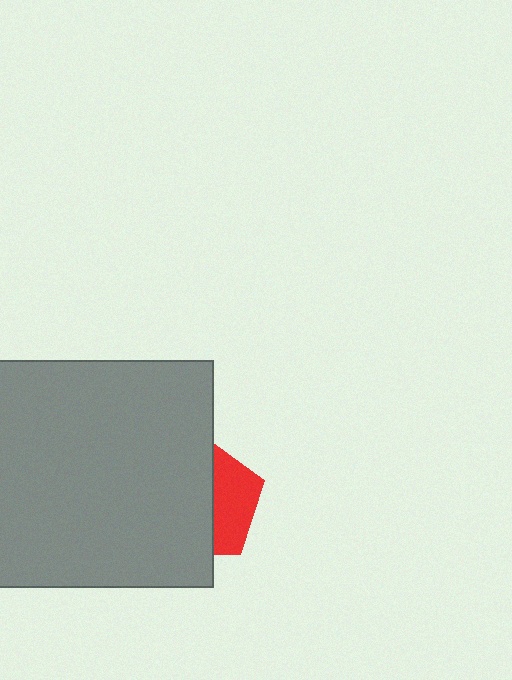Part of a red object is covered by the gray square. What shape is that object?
It is a pentagon.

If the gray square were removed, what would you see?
You would see the complete red pentagon.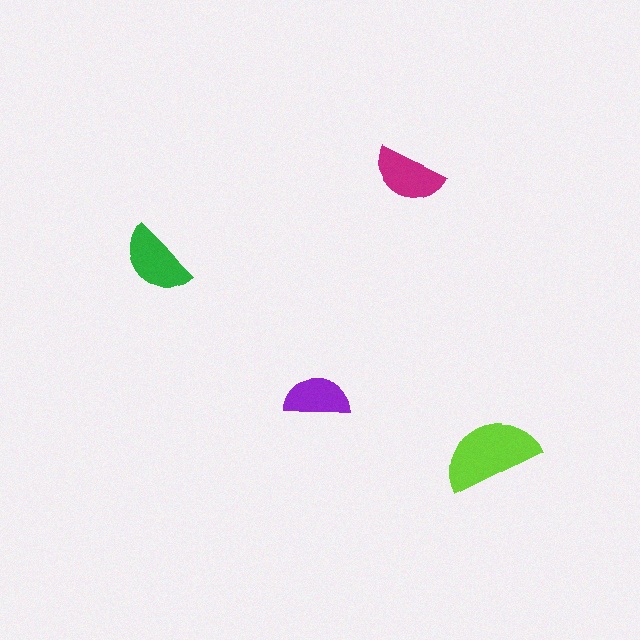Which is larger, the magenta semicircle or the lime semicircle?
The lime one.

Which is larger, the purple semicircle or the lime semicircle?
The lime one.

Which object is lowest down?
The lime semicircle is bottommost.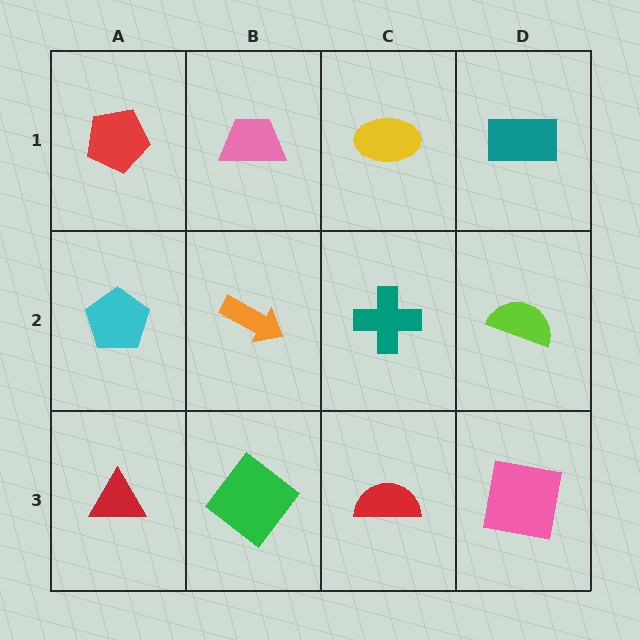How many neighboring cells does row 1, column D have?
2.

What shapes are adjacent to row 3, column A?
A cyan pentagon (row 2, column A), a green diamond (row 3, column B).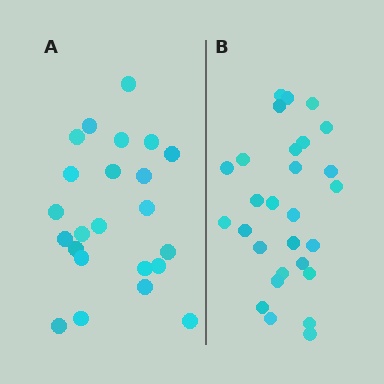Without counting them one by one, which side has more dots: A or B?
Region B (the right region) has more dots.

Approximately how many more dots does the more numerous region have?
Region B has about 5 more dots than region A.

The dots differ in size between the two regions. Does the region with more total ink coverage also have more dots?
No. Region A has more total ink coverage because its dots are larger, but region B actually contains more individual dots. Total area can be misleading — the number of items is what matters here.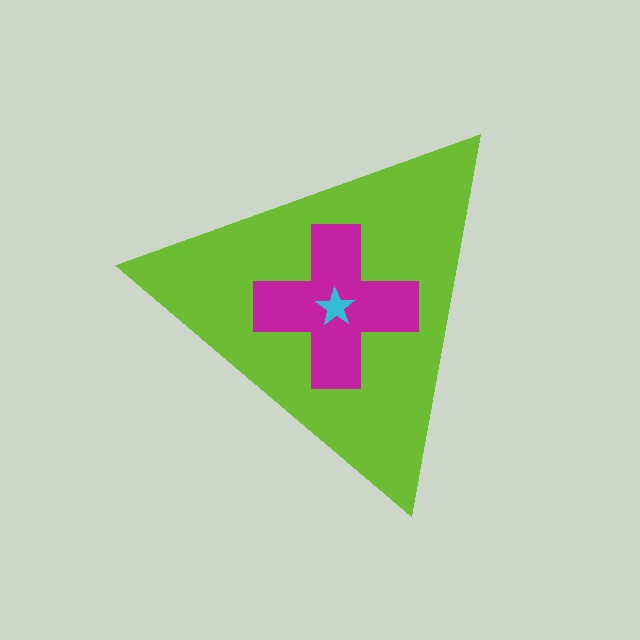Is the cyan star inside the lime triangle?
Yes.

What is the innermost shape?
The cyan star.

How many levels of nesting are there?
3.